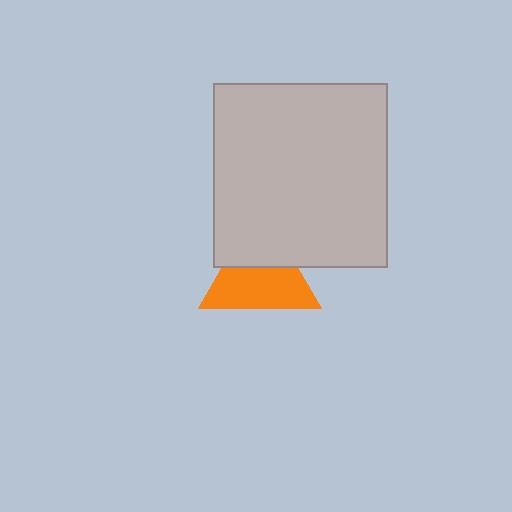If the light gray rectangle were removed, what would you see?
You would see the complete orange triangle.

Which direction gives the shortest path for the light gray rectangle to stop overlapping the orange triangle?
Moving up gives the shortest separation.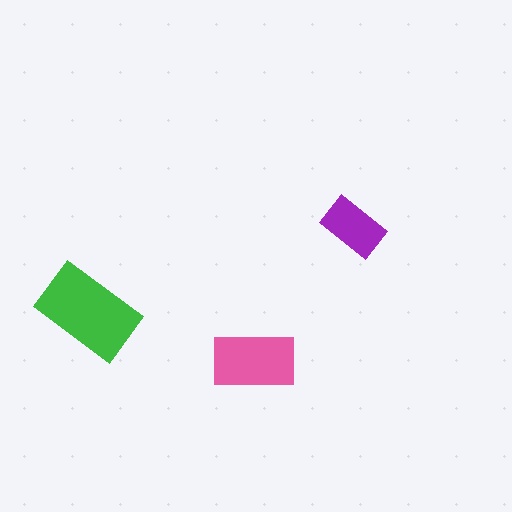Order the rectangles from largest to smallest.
the green one, the pink one, the purple one.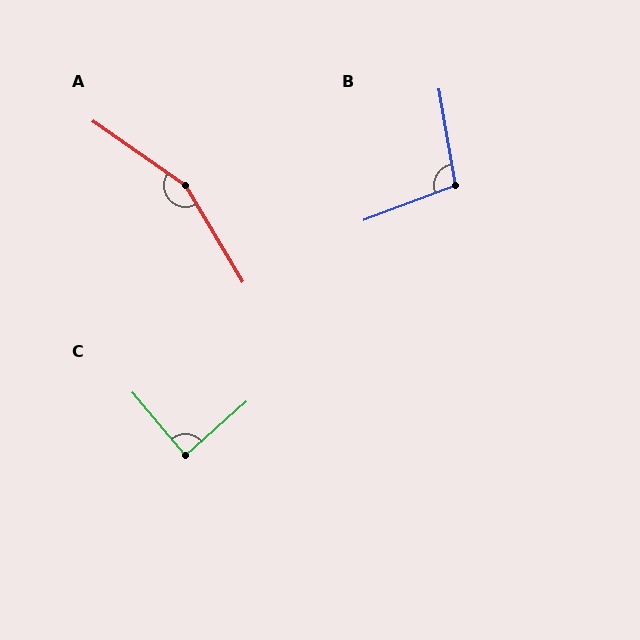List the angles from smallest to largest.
C (89°), B (101°), A (156°).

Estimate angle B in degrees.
Approximately 101 degrees.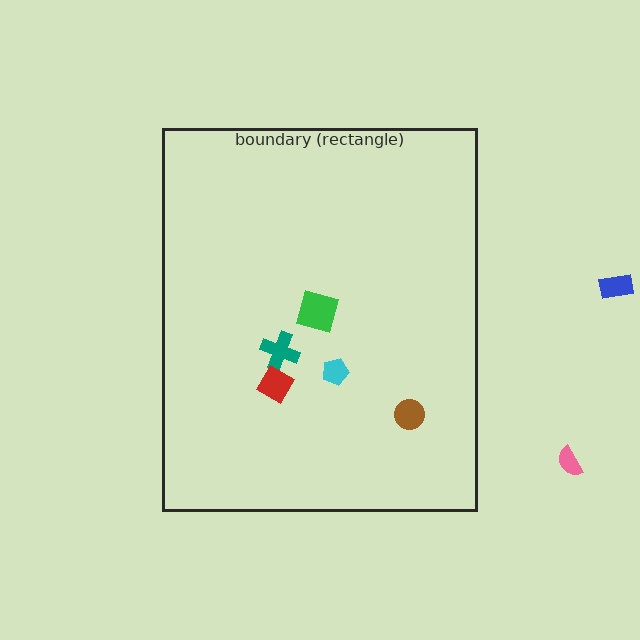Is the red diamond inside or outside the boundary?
Inside.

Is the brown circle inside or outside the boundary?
Inside.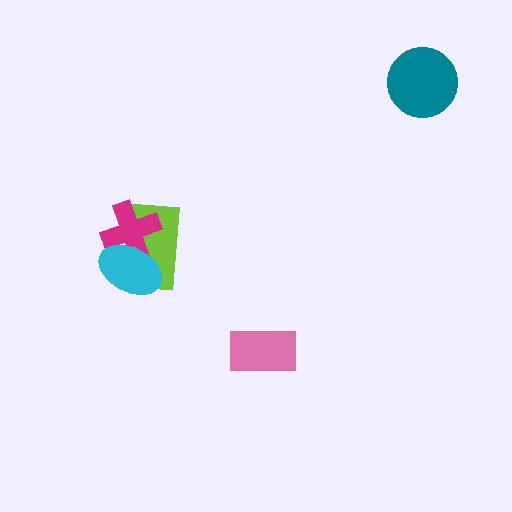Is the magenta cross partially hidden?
Yes, it is partially covered by another shape.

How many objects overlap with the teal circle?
0 objects overlap with the teal circle.